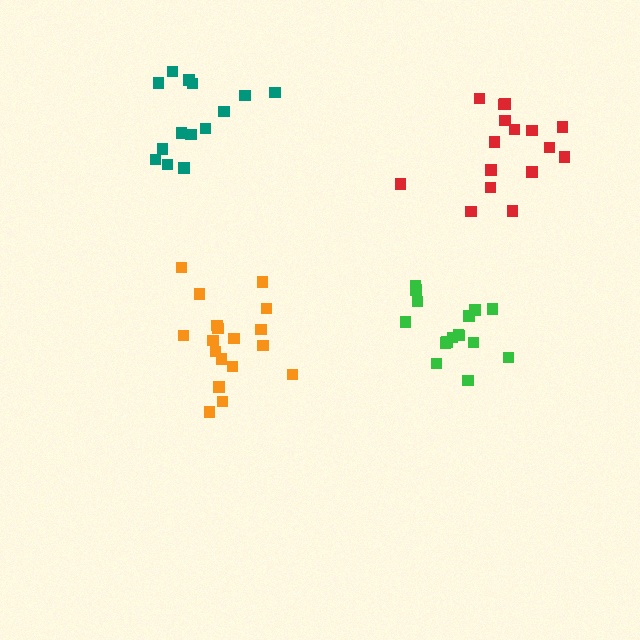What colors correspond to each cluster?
The clusters are colored: teal, red, orange, green.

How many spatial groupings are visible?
There are 4 spatial groupings.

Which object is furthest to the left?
The teal cluster is leftmost.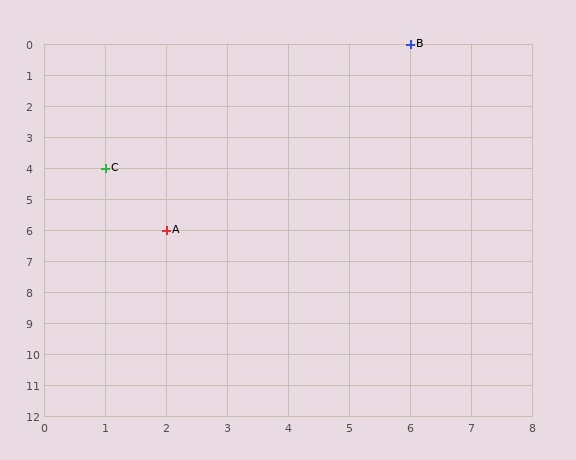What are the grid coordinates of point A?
Point A is at grid coordinates (2, 6).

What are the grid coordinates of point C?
Point C is at grid coordinates (1, 4).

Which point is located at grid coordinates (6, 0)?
Point B is at (6, 0).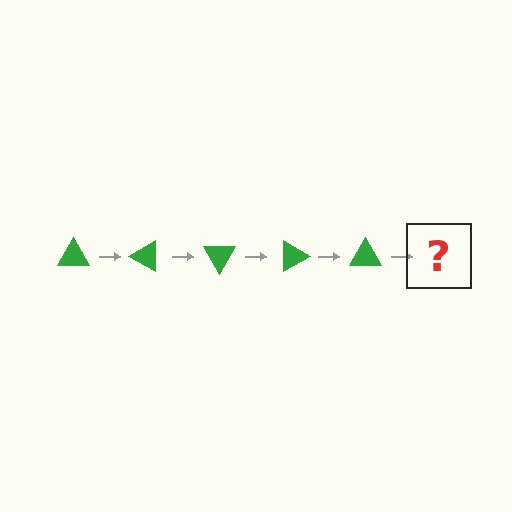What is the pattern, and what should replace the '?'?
The pattern is that the triangle rotates 30 degrees each step. The '?' should be a green triangle rotated 150 degrees.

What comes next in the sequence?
The next element should be a green triangle rotated 150 degrees.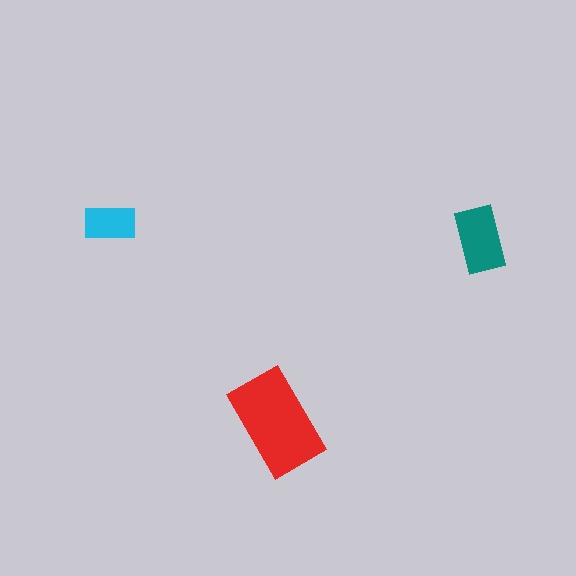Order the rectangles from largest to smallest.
the red one, the teal one, the cyan one.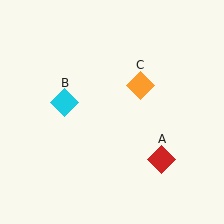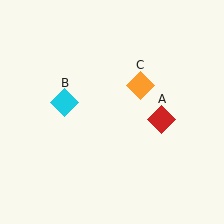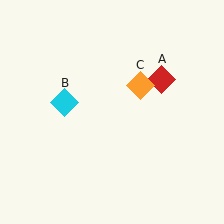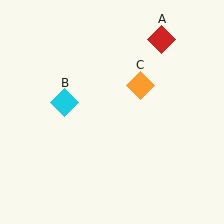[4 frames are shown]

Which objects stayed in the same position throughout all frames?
Cyan diamond (object B) and orange diamond (object C) remained stationary.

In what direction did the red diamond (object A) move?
The red diamond (object A) moved up.